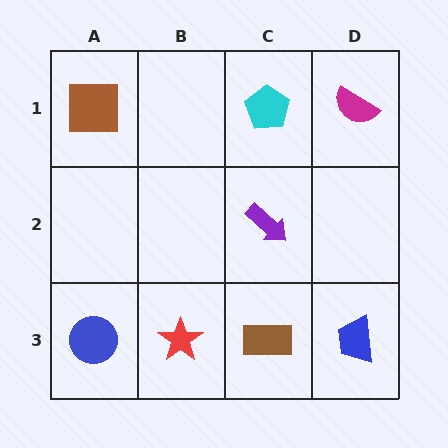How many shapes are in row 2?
1 shape.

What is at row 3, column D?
A blue trapezoid.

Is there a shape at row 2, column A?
No, that cell is empty.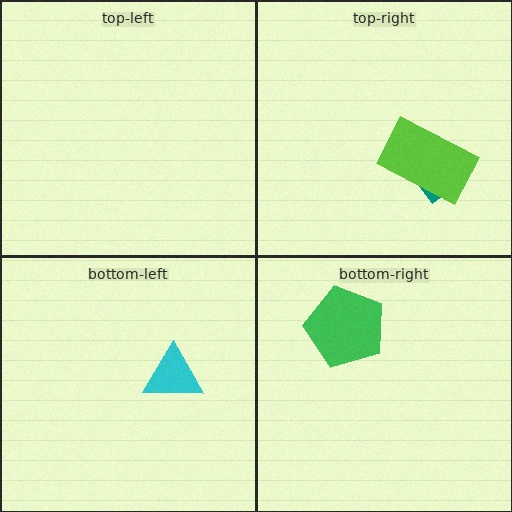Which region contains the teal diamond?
The top-right region.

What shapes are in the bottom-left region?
The cyan triangle.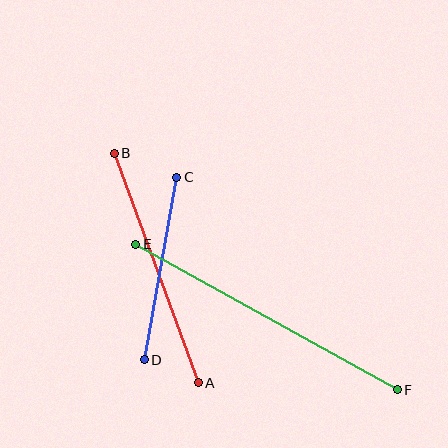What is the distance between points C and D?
The distance is approximately 185 pixels.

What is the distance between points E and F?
The distance is approximately 299 pixels.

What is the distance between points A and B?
The distance is approximately 245 pixels.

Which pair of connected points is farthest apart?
Points E and F are farthest apart.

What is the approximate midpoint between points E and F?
The midpoint is at approximately (267, 317) pixels.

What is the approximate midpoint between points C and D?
The midpoint is at approximately (160, 269) pixels.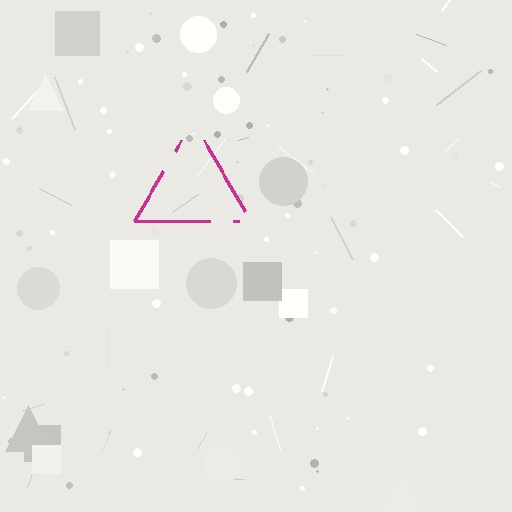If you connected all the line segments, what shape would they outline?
They would outline a triangle.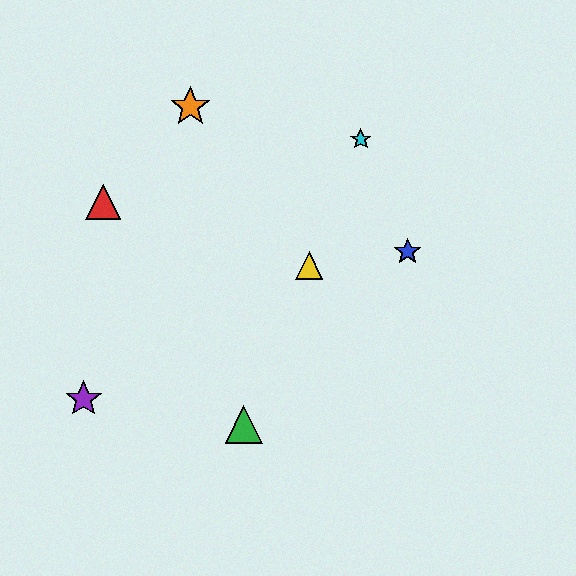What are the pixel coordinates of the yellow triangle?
The yellow triangle is at (309, 266).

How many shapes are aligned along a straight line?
3 shapes (the green triangle, the yellow triangle, the cyan star) are aligned along a straight line.